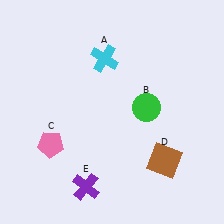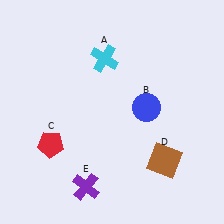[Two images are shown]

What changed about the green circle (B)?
In Image 1, B is green. In Image 2, it changed to blue.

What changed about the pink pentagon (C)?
In Image 1, C is pink. In Image 2, it changed to red.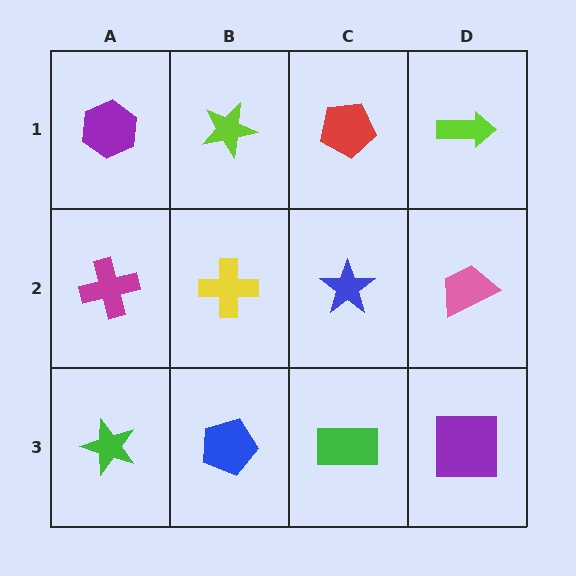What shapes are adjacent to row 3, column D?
A pink trapezoid (row 2, column D), a green rectangle (row 3, column C).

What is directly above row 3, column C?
A blue star.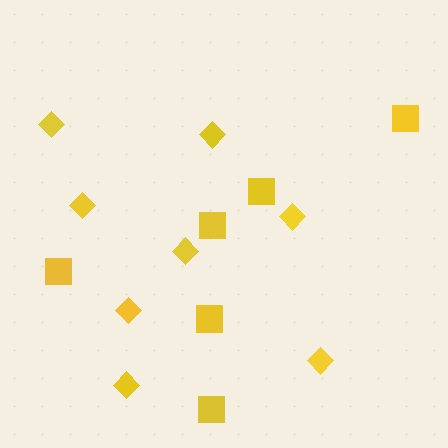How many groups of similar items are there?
There are 2 groups: one group of diamonds (8) and one group of squares (6).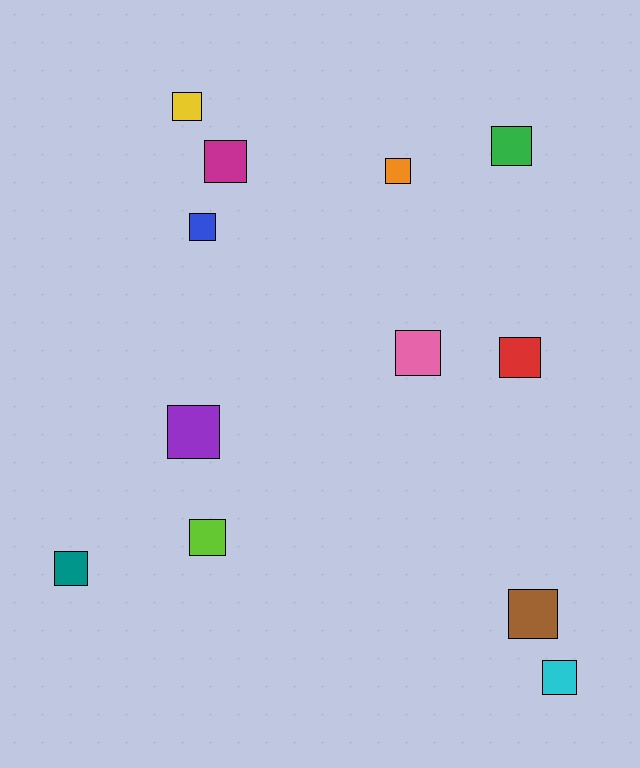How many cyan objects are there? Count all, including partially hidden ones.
There is 1 cyan object.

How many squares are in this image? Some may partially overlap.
There are 12 squares.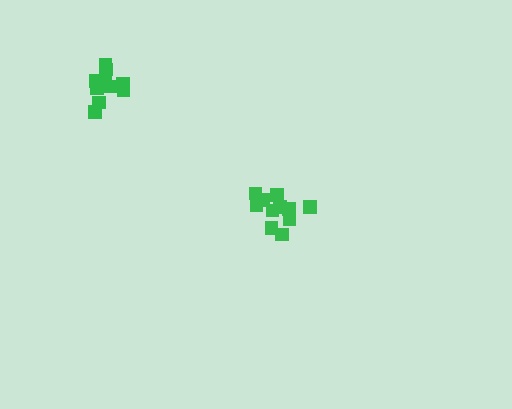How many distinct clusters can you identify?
There are 2 distinct clusters.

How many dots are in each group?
Group 1: 11 dots, Group 2: 11 dots (22 total).